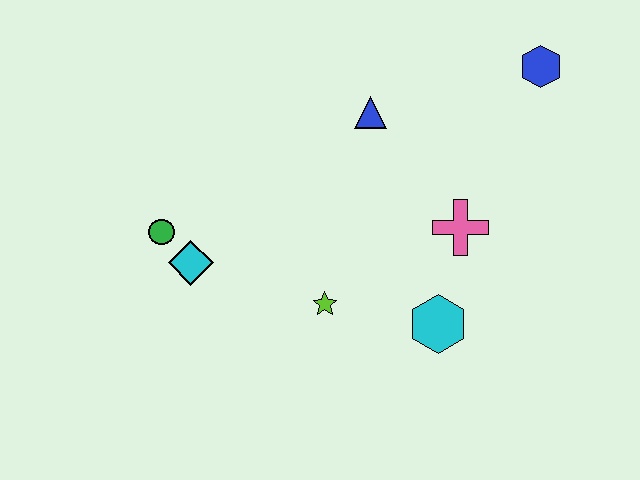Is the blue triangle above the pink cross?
Yes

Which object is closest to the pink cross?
The cyan hexagon is closest to the pink cross.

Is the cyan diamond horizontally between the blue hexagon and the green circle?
Yes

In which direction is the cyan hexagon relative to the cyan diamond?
The cyan hexagon is to the right of the cyan diamond.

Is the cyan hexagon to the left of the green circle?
No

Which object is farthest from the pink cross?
The green circle is farthest from the pink cross.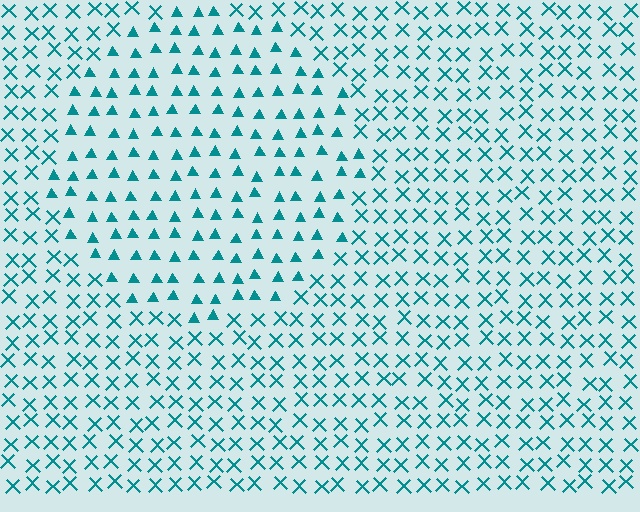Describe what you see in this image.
The image is filled with small teal elements arranged in a uniform grid. A circle-shaped region contains triangles, while the surrounding area contains X marks. The boundary is defined purely by the change in element shape.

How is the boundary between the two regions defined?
The boundary is defined by a change in element shape: triangles inside vs. X marks outside. All elements share the same color and spacing.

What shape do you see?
I see a circle.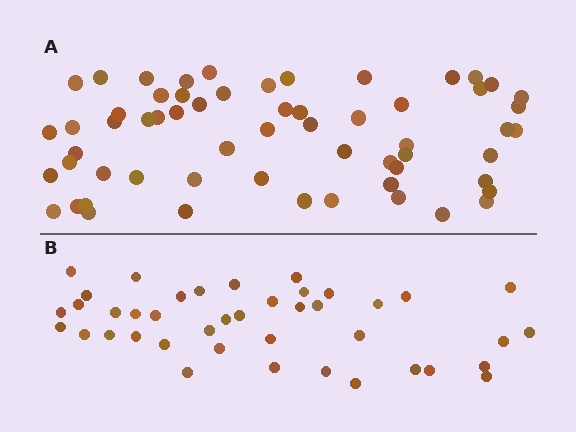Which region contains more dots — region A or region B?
Region A (the top region) has more dots.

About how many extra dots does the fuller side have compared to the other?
Region A has approximately 20 more dots than region B.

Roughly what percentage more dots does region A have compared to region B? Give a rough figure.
About 45% more.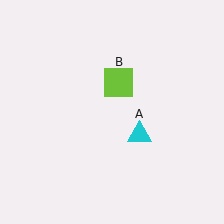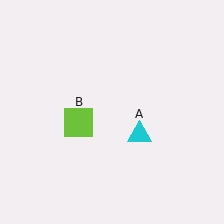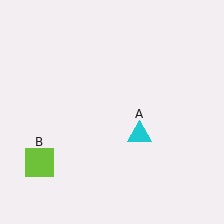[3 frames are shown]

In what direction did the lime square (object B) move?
The lime square (object B) moved down and to the left.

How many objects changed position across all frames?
1 object changed position: lime square (object B).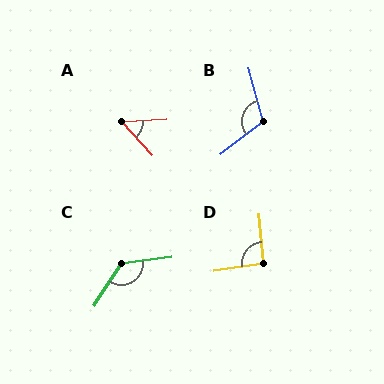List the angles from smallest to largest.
A (50°), D (93°), B (112°), C (129°).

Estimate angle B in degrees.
Approximately 112 degrees.